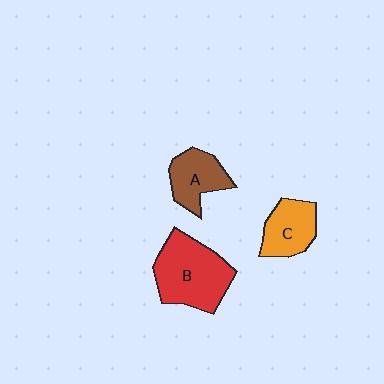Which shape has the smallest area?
Shape C (orange).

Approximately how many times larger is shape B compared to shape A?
Approximately 1.7 times.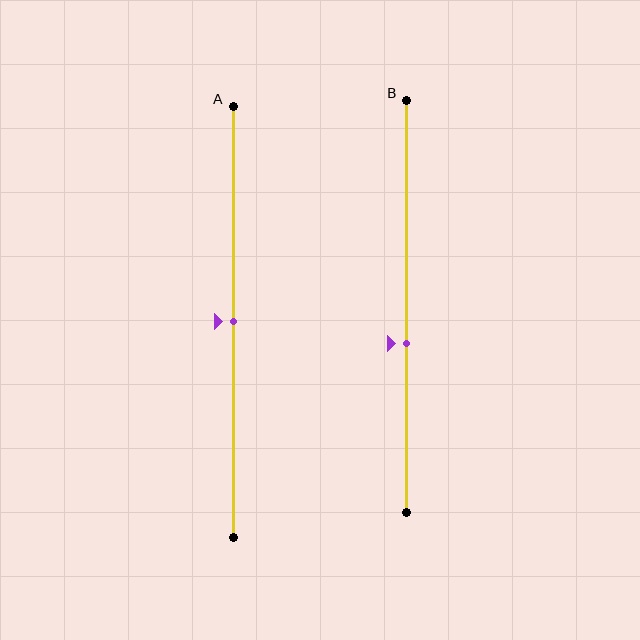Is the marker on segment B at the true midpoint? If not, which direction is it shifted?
No, the marker on segment B is shifted downward by about 9% of the segment length.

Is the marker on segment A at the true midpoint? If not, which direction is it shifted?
Yes, the marker on segment A is at the true midpoint.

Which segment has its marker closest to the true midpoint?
Segment A has its marker closest to the true midpoint.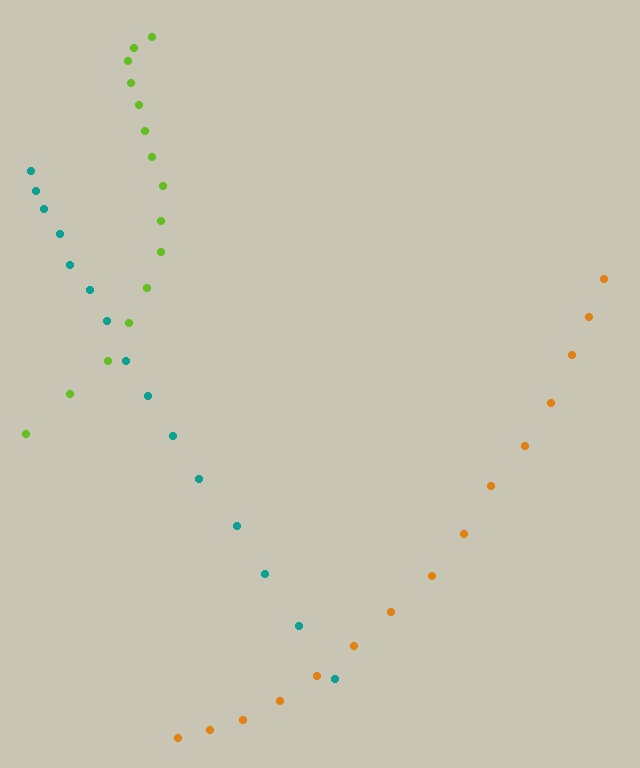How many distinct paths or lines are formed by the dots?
There are 3 distinct paths.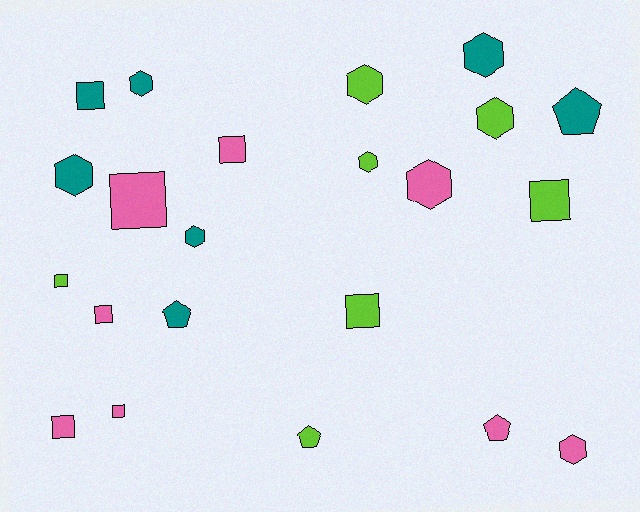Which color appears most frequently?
Pink, with 8 objects.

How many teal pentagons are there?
There are 2 teal pentagons.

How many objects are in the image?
There are 22 objects.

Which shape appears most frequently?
Square, with 9 objects.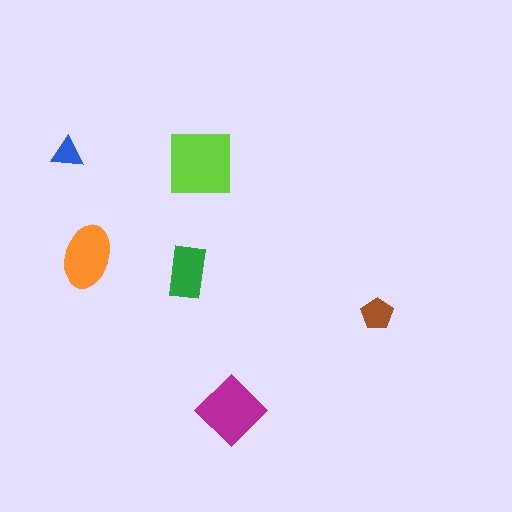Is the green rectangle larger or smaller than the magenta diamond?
Smaller.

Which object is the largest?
The lime square.